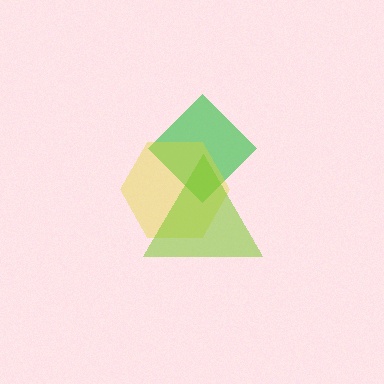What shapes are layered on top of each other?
The layered shapes are: a green diamond, a yellow hexagon, a lime triangle.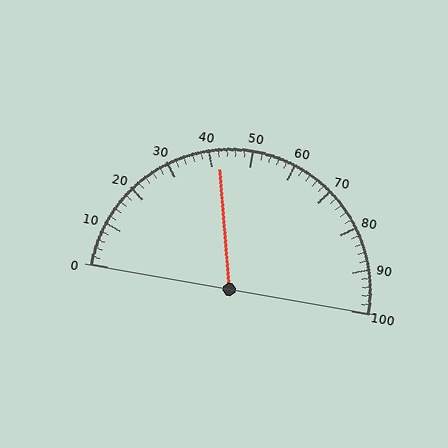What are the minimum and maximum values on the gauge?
The gauge ranges from 0 to 100.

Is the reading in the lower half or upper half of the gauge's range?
The reading is in the lower half of the range (0 to 100).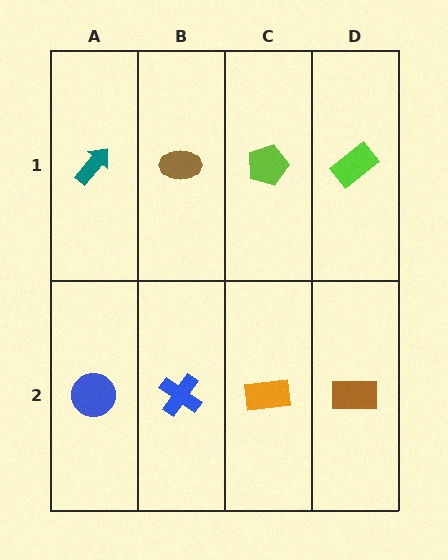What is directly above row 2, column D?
A lime rectangle.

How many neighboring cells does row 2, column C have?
3.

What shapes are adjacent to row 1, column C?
An orange rectangle (row 2, column C), a brown ellipse (row 1, column B), a lime rectangle (row 1, column D).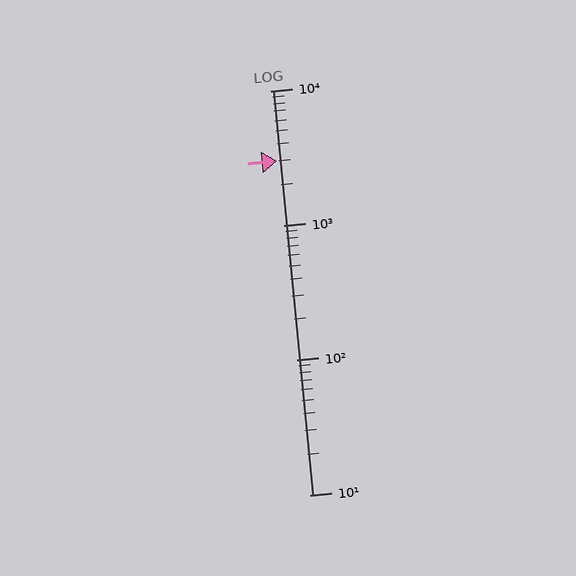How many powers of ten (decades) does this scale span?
The scale spans 3 decades, from 10 to 10000.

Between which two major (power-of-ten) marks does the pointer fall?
The pointer is between 1000 and 10000.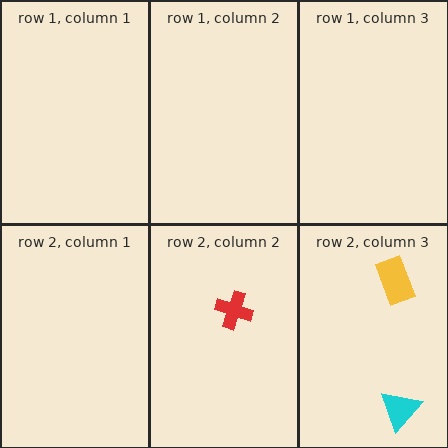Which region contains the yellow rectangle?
The row 2, column 3 region.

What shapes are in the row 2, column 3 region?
The cyan triangle, the yellow rectangle.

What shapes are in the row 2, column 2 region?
The red cross.